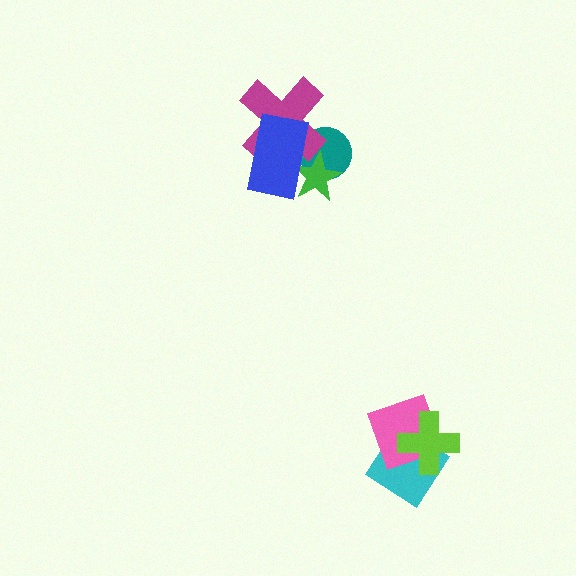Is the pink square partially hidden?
Yes, it is partially covered by another shape.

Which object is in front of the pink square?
The lime cross is in front of the pink square.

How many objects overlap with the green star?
2 objects overlap with the green star.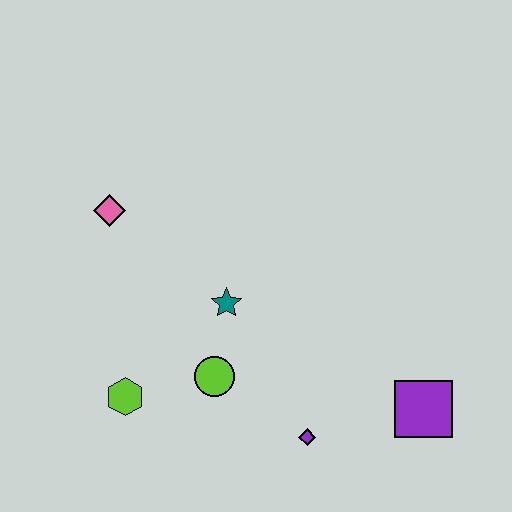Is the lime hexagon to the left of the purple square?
Yes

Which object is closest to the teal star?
The lime circle is closest to the teal star.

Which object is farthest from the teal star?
The purple square is farthest from the teal star.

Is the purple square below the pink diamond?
Yes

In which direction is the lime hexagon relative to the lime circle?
The lime hexagon is to the left of the lime circle.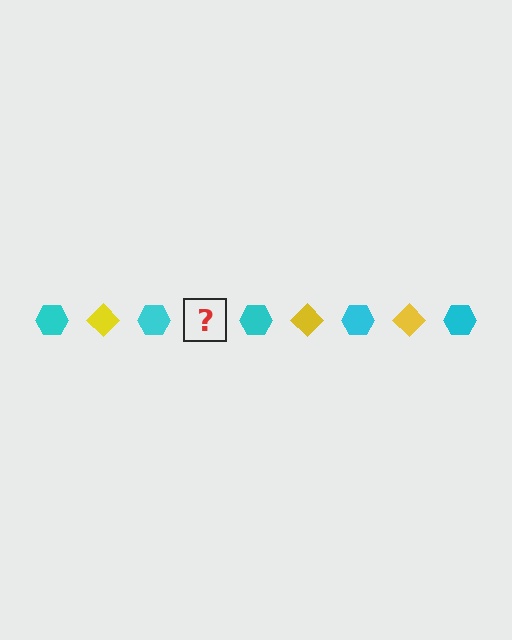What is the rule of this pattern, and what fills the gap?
The rule is that the pattern alternates between cyan hexagon and yellow diamond. The gap should be filled with a yellow diamond.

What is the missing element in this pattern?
The missing element is a yellow diamond.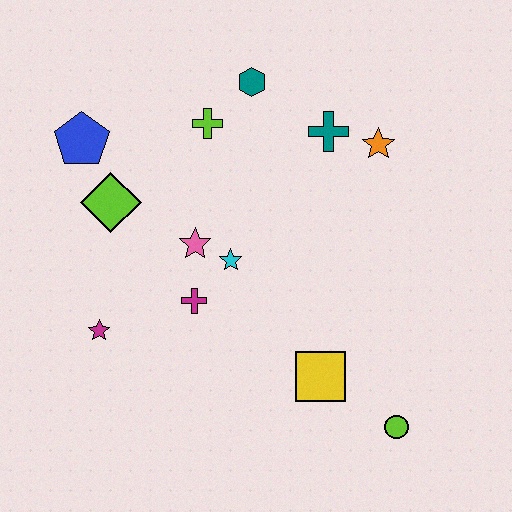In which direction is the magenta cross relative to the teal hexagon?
The magenta cross is below the teal hexagon.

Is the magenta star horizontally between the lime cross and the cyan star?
No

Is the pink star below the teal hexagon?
Yes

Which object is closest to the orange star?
The teal cross is closest to the orange star.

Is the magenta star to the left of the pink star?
Yes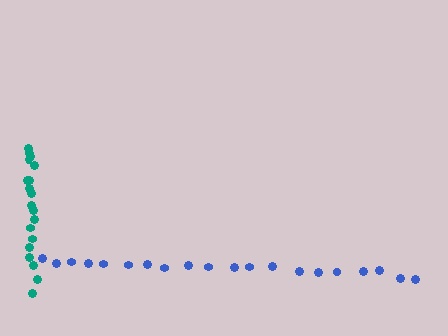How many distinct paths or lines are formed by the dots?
There are 2 distinct paths.